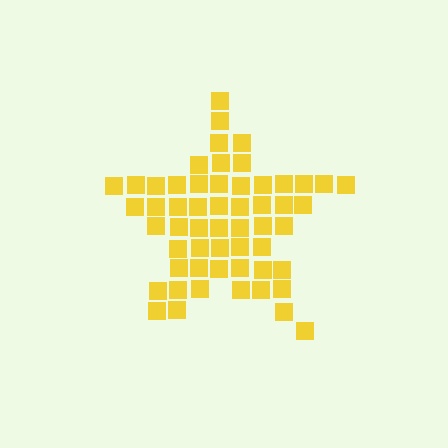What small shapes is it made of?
It is made of small squares.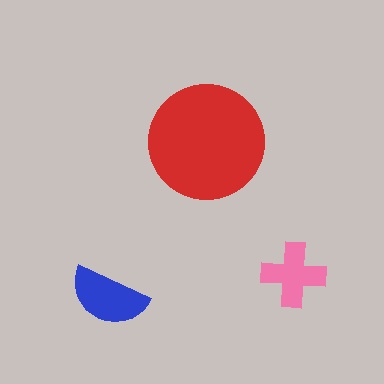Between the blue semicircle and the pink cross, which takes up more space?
The blue semicircle.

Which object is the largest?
The red circle.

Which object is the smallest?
The pink cross.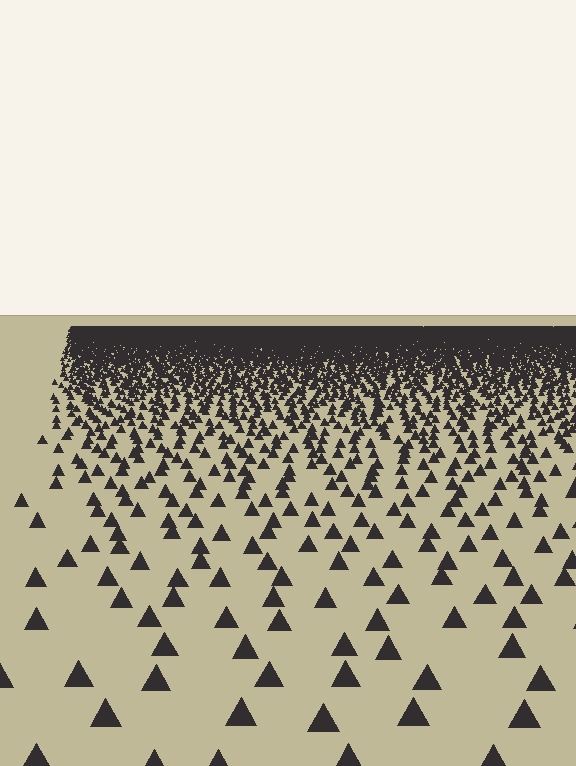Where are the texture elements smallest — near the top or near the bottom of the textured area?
Near the top.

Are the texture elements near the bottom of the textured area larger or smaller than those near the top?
Larger. Near the bottom, elements are closer to the viewer and appear at a bigger on-screen size.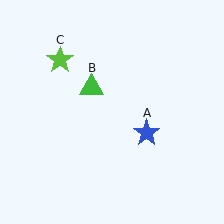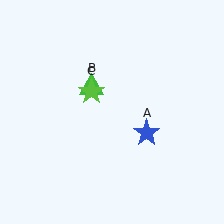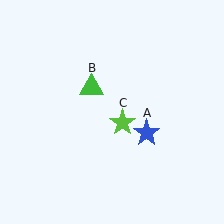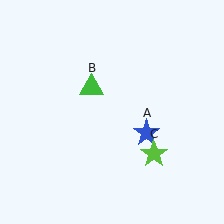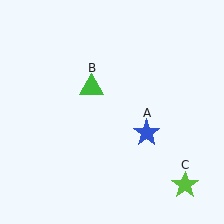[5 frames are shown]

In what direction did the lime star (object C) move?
The lime star (object C) moved down and to the right.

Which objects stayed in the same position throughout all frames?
Blue star (object A) and green triangle (object B) remained stationary.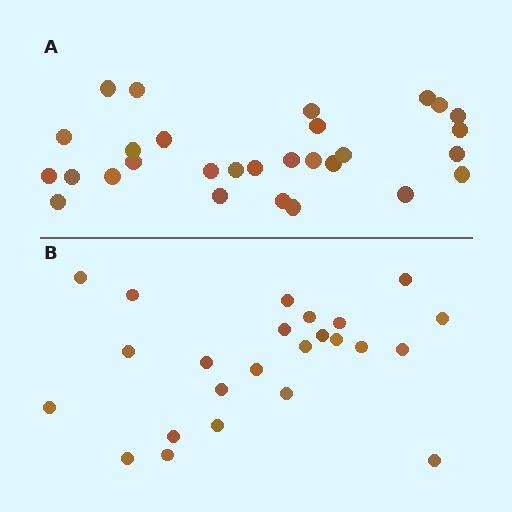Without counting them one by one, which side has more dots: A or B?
Region A (the top region) has more dots.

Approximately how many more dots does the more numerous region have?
Region A has about 5 more dots than region B.